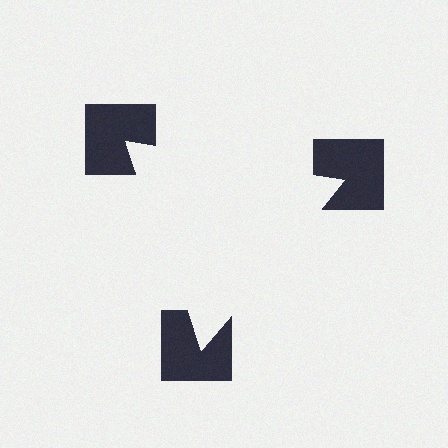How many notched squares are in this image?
There are 3 — one at each vertex of the illusory triangle.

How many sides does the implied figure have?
3 sides.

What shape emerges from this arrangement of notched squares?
An illusory triangle — its edges are inferred from the aligned wedge cuts in the notched squares, not physically drawn.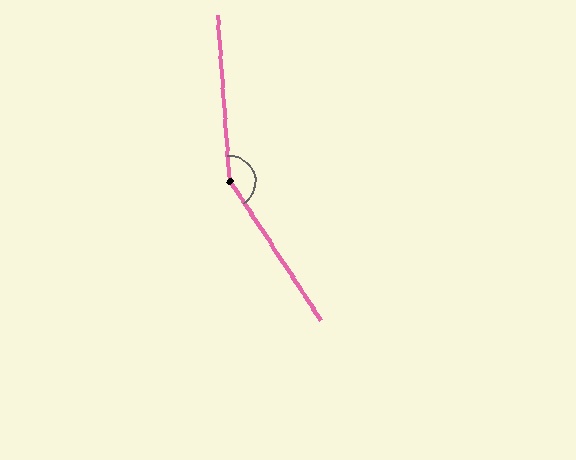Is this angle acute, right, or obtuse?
It is obtuse.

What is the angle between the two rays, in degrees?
Approximately 151 degrees.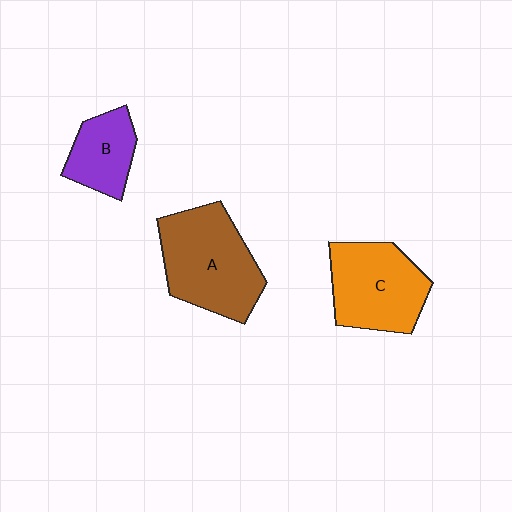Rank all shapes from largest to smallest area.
From largest to smallest: A (brown), C (orange), B (purple).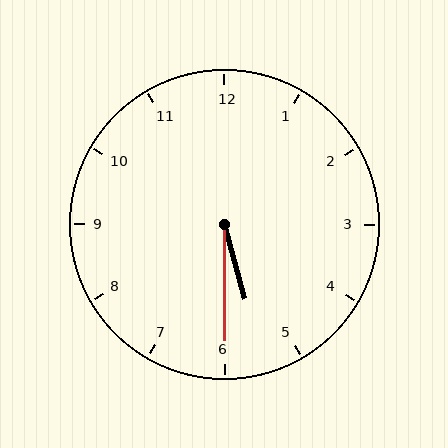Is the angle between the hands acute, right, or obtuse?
It is acute.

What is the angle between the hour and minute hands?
Approximately 15 degrees.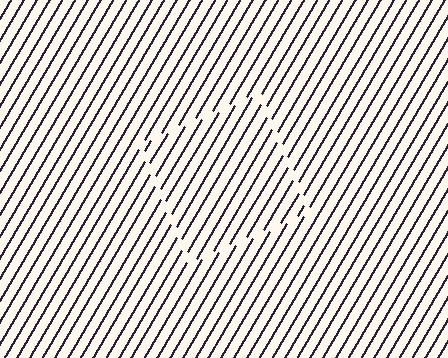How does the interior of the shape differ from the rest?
The interior of the shape contains the same grating, shifted by half a period — the contour is defined by the phase discontinuity where line-ends from the inner and outer gratings abut.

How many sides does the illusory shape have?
4 sides — the line-ends trace a square.